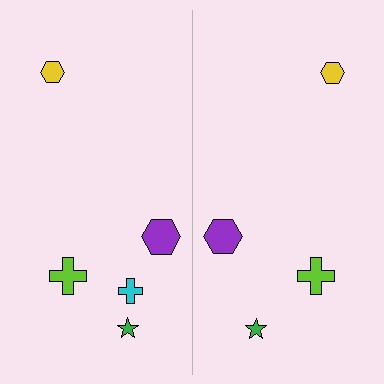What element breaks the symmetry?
A cyan cross is missing from the right side.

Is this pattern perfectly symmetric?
No, the pattern is not perfectly symmetric. A cyan cross is missing from the right side.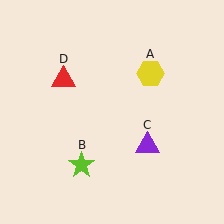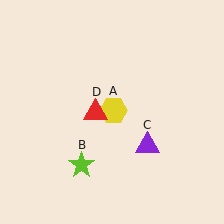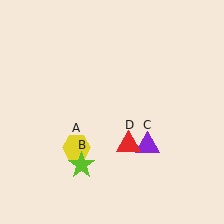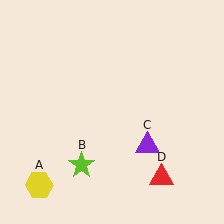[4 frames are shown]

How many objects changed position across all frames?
2 objects changed position: yellow hexagon (object A), red triangle (object D).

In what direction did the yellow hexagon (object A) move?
The yellow hexagon (object A) moved down and to the left.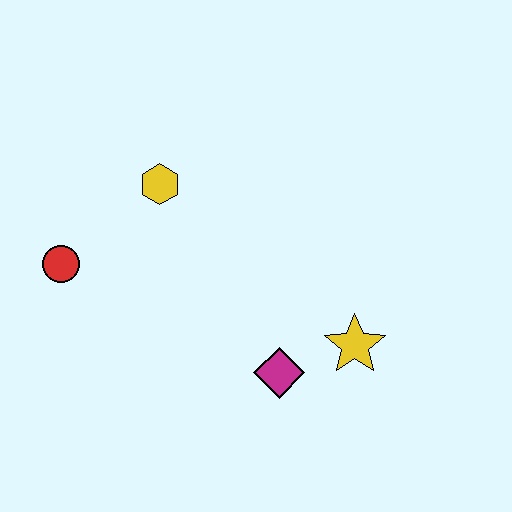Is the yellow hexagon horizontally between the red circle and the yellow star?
Yes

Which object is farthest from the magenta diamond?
The red circle is farthest from the magenta diamond.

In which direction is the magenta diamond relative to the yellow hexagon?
The magenta diamond is below the yellow hexagon.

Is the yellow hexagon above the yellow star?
Yes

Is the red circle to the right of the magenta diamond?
No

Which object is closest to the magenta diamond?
The yellow star is closest to the magenta diamond.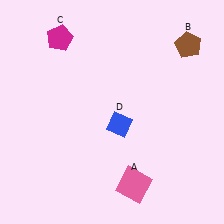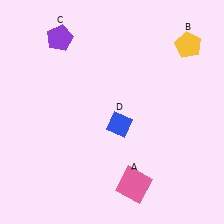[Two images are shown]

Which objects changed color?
B changed from brown to yellow. C changed from magenta to purple.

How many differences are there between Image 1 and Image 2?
There are 2 differences between the two images.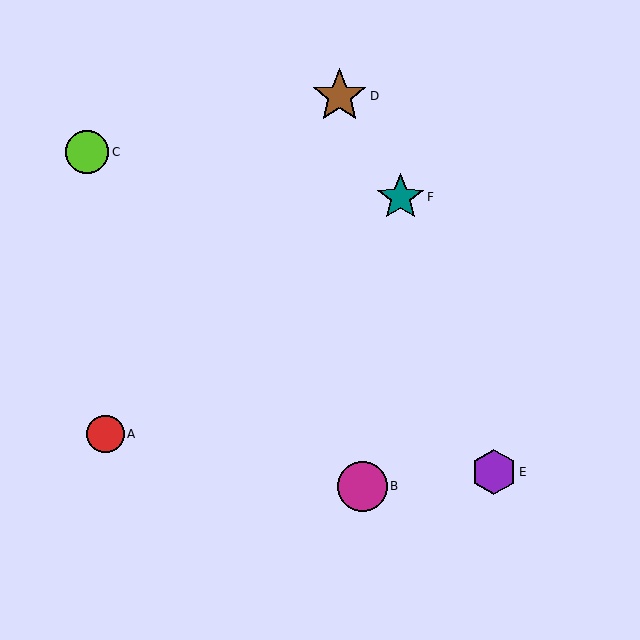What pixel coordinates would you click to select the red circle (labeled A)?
Click at (106, 434) to select the red circle A.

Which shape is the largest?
The brown star (labeled D) is the largest.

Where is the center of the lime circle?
The center of the lime circle is at (87, 152).